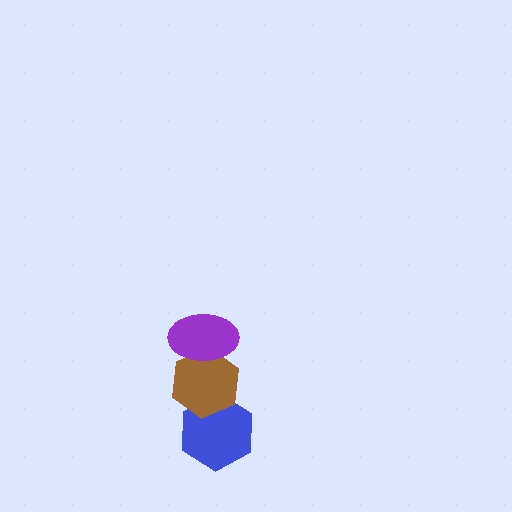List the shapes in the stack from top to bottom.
From top to bottom: the purple ellipse, the brown hexagon, the blue hexagon.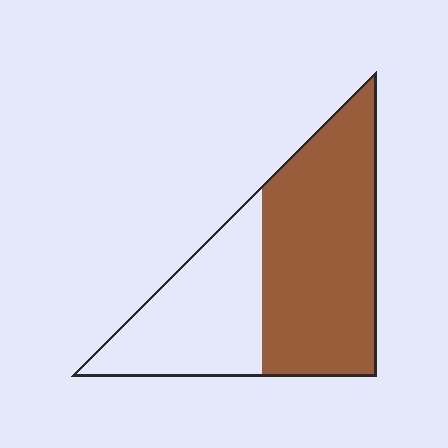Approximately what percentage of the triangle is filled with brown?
Approximately 60%.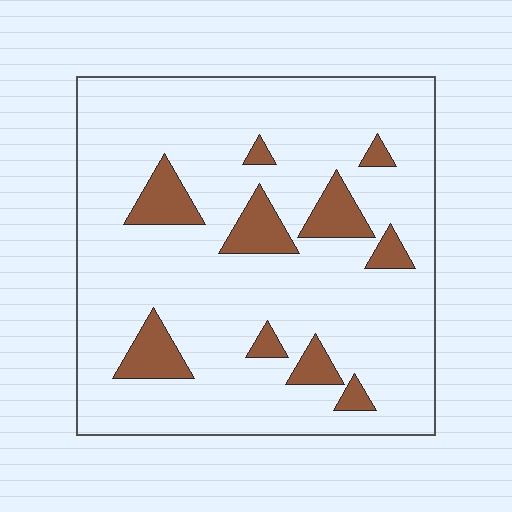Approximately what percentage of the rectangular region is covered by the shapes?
Approximately 15%.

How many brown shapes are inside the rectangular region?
10.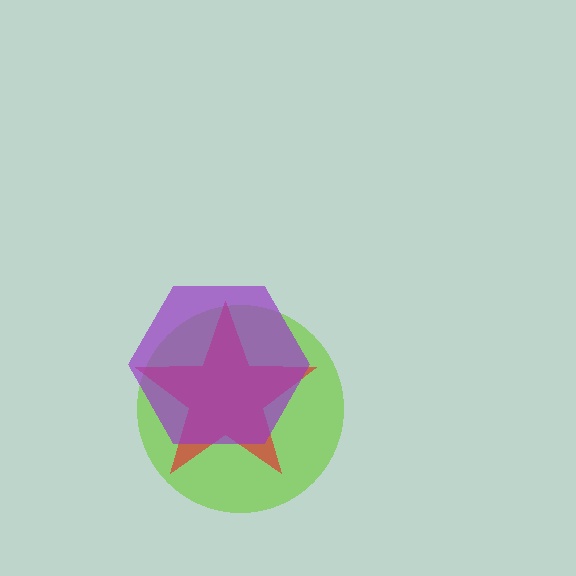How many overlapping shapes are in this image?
There are 3 overlapping shapes in the image.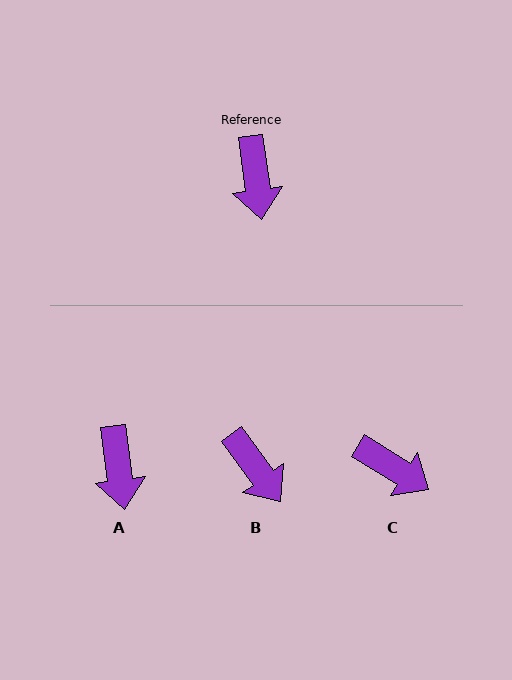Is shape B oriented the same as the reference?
No, it is off by about 28 degrees.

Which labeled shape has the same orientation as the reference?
A.